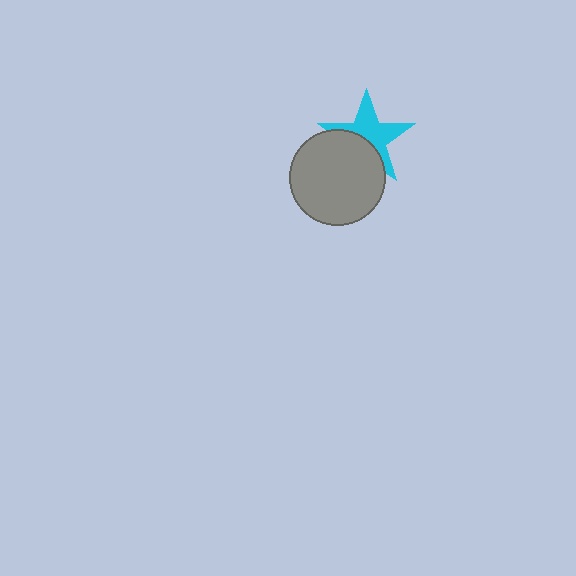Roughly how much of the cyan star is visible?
About half of it is visible (roughly 58%).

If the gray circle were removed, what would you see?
You would see the complete cyan star.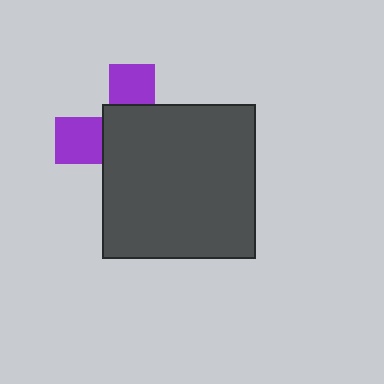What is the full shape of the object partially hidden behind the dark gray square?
The partially hidden object is a purple cross.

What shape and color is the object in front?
The object in front is a dark gray square.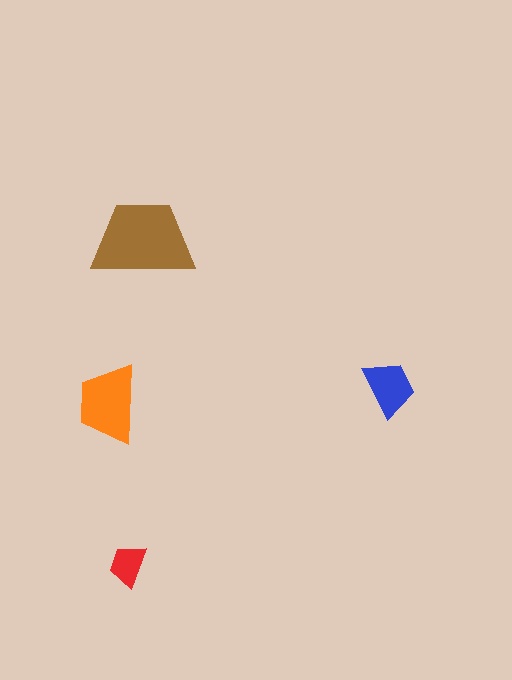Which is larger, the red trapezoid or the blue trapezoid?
The blue one.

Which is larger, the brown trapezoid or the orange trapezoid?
The brown one.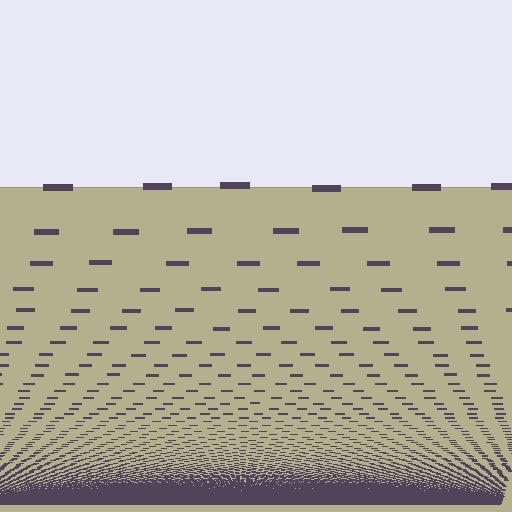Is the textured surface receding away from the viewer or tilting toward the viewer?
The surface appears to tilt toward the viewer. Texture elements get larger and sparser toward the top.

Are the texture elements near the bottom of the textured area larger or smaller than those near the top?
Smaller. The gradient is inverted — elements near the bottom are smaller and denser.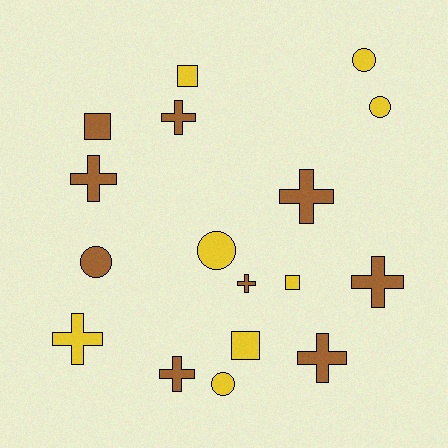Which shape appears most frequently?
Cross, with 8 objects.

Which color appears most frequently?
Brown, with 9 objects.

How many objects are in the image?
There are 17 objects.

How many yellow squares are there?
There are 3 yellow squares.